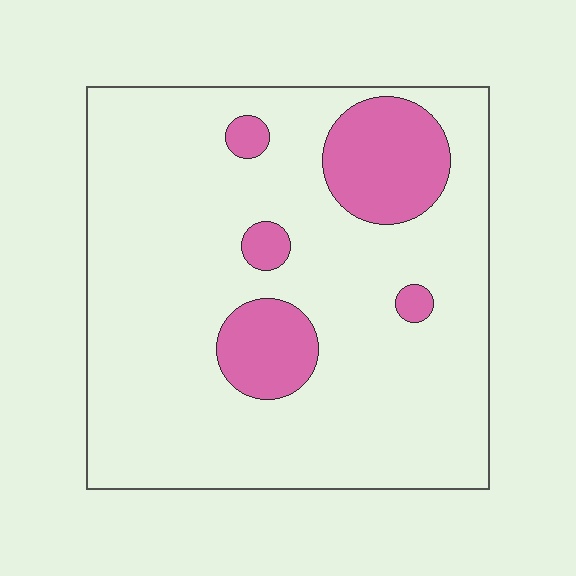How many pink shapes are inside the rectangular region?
5.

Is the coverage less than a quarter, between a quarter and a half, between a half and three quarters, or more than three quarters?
Less than a quarter.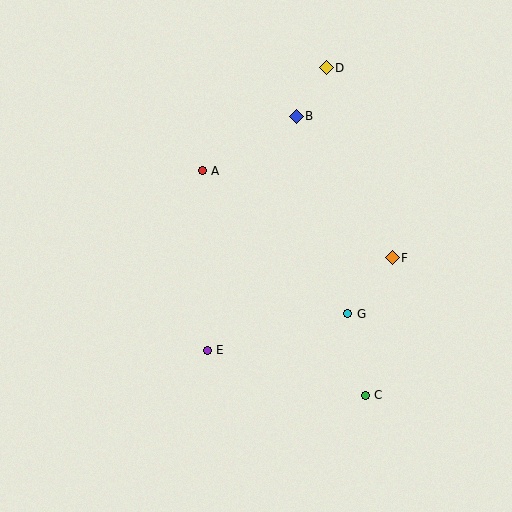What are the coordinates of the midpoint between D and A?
The midpoint between D and A is at (264, 119).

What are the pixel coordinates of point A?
Point A is at (202, 171).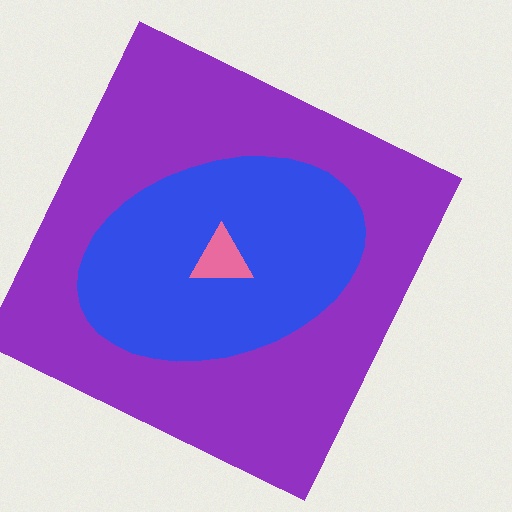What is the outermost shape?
The purple square.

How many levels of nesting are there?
3.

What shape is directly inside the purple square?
The blue ellipse.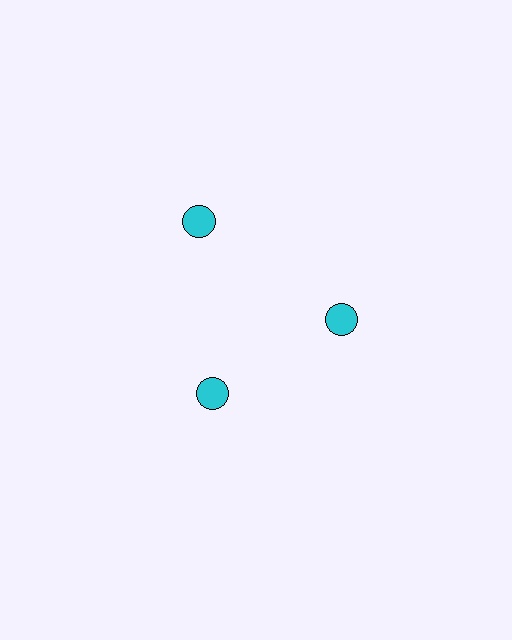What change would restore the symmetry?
The symmetry would be restored by moving it inward, back onto the ring so that all 3 circles sit at equal angles and equal distance from the center.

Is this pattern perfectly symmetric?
No. The 3 cyan circles are arranged in a ring, but one element near the 11 o'clock position is pushed outward from the center, breaking the 3-fold rotational symmetry.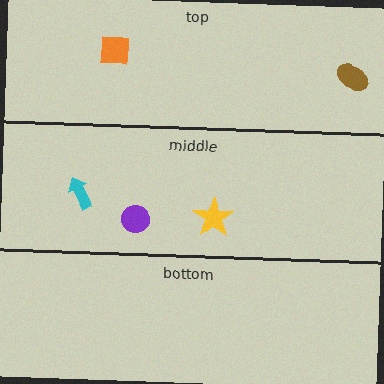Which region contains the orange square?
The top region.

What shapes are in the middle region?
The yellow star, the purple circle, the cyan arrow.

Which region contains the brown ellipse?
The top region.